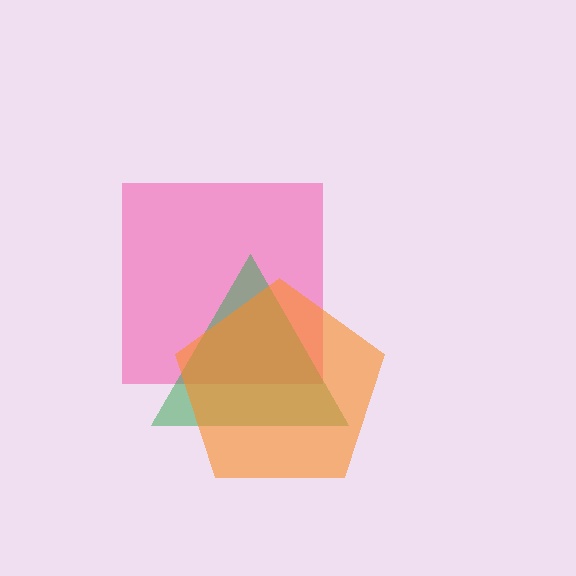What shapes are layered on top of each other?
The layered shapes are: a pink square, a green triangle, an orange pentagon.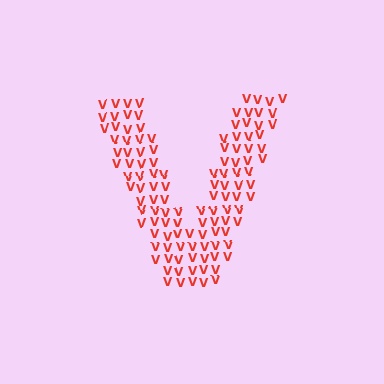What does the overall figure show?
The overall figure shows the letter V.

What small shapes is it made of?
It is made of small letter V's.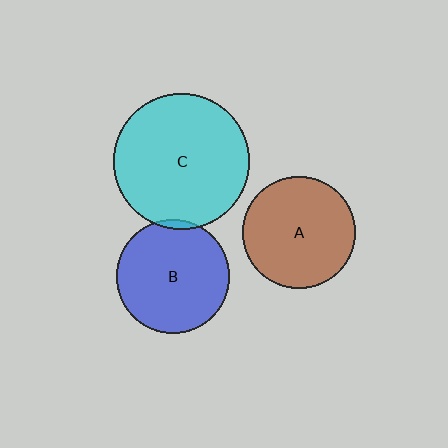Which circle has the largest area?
Circle C (cyan).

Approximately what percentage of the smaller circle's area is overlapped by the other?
Approximately 5%.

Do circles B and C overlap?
Yes.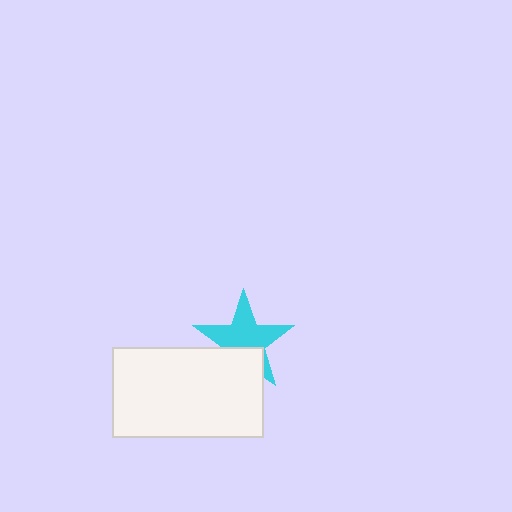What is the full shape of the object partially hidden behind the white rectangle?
The partially hidden object is a cyan star.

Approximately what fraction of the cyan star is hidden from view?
Roughly 32% of the cyan star is hidden behind the white rectangle.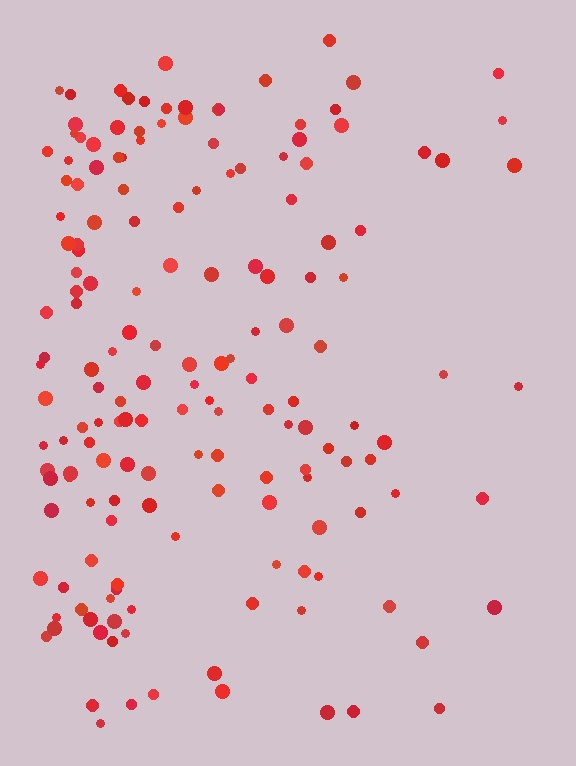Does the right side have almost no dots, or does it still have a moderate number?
Still a moderate number, just noticeably fewer than the left.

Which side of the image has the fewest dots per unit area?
The right.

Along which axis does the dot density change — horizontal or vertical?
Horizontal.